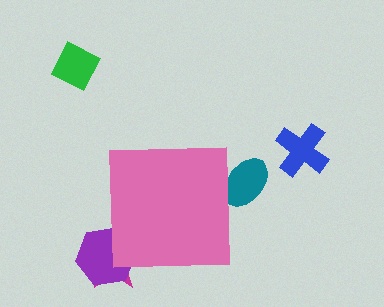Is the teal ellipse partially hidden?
Yes, the teal ellipse is partially hidden behind the pink square.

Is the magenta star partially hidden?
Yes, the magenta star is partially hidden behind the pink square.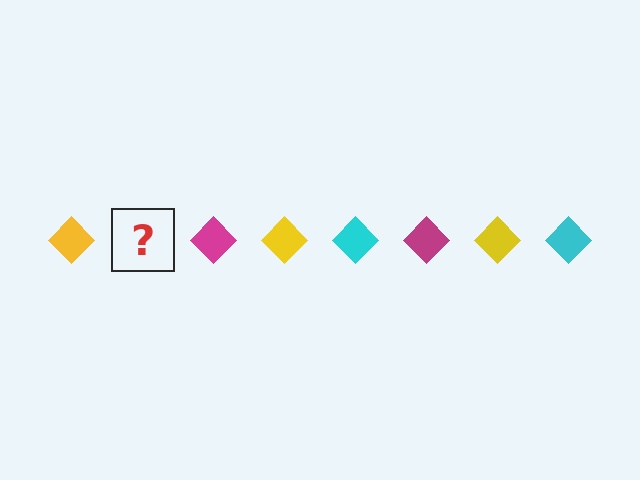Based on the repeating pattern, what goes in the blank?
The blank should be a cyan diamond.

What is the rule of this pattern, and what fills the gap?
The rule is that the pattern cycles through yellow, cyan, magenta diamonds. The gap should be filled with a cyan diamond.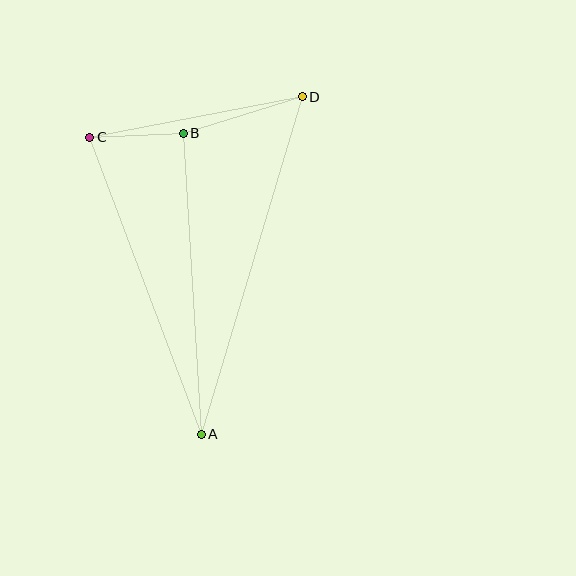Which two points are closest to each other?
Points B and C are closest to each other.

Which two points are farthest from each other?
Points A and D are farthest from each other.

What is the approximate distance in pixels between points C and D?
The distance between C and D is approximately 216 pixels.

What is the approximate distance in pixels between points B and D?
The distance between B and D is approximately 125 pixels.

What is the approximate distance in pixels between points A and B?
The distance between A and B is approximately 302 pixels.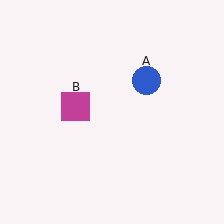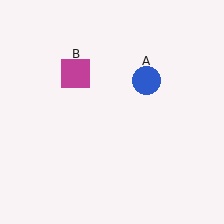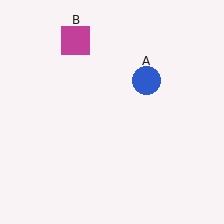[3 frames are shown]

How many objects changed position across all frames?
1 object changed position: magenta square (object B).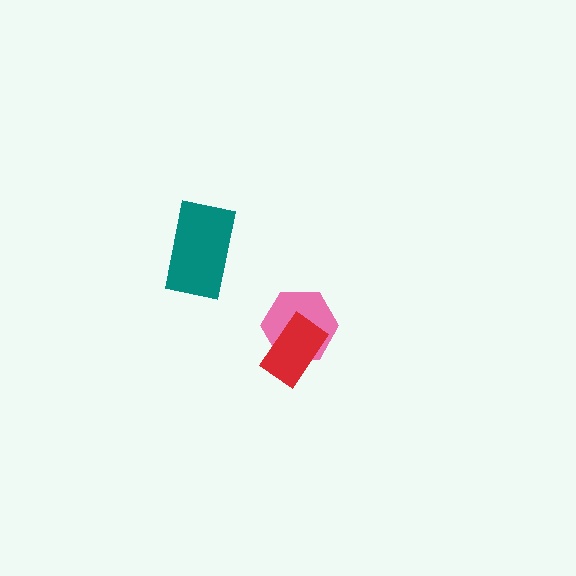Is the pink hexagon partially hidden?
Yes, it is partially covered by another shape.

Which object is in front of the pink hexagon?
The red rectangle is in front of the pink hexagon.